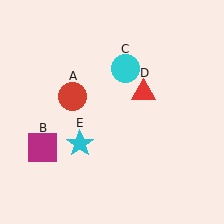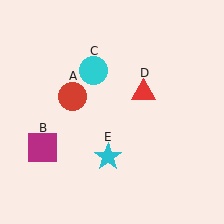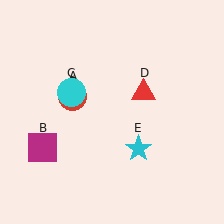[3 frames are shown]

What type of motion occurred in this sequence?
The cyan circle (object C), cyan star (object E) rotated counterclockwise around the center of the scene.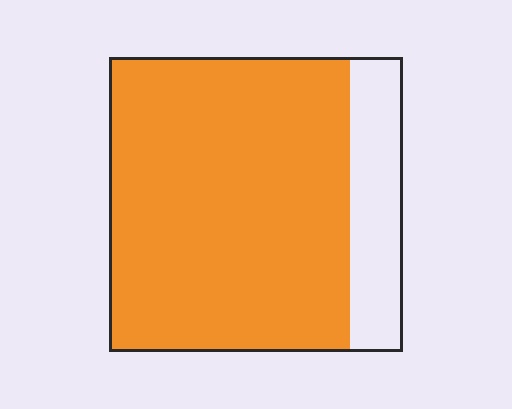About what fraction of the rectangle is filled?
About five sixths (5/6).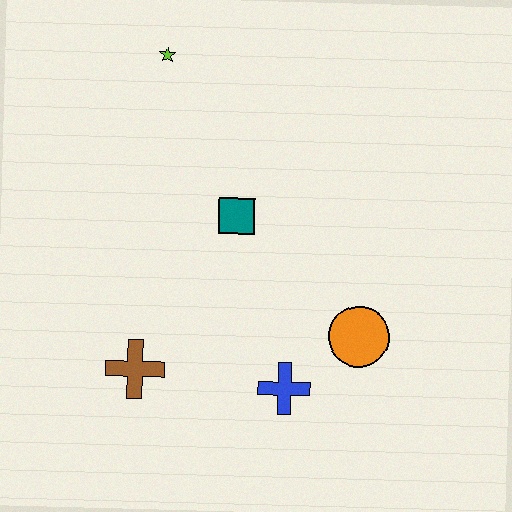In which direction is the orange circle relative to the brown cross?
The orange circle is to the right of the brown cross.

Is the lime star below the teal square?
No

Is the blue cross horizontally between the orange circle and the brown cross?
Yes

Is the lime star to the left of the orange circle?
Yes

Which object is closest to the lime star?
The teal square is closest to the lime star.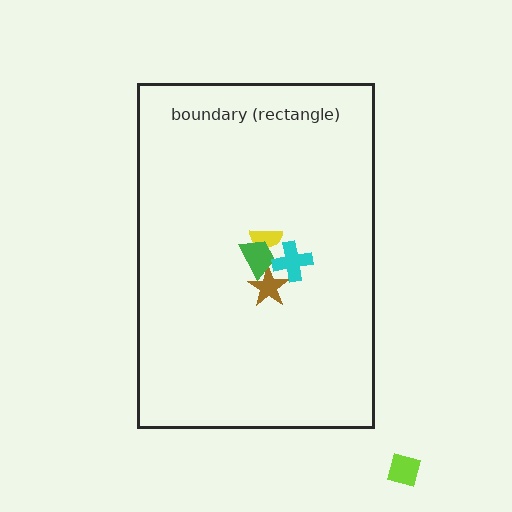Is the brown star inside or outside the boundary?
Inside.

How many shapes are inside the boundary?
4 inside, 1 outside.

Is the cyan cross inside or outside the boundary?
Inside.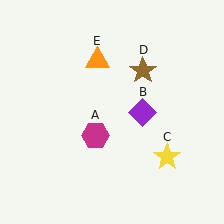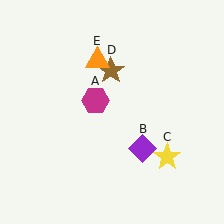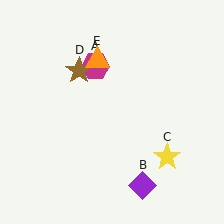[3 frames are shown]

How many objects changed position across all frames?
3 objects changed position: magenta hexagon (object A), purple diamond (object B), brown star (object D).